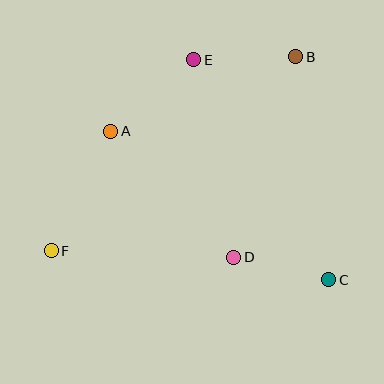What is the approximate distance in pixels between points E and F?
The distance between E and F is approximately 238 pixels.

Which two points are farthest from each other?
Points B and F are farthest from each other.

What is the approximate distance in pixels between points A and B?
The distance between A and B is approximately 200 pixels.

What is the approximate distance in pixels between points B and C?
The distance between B and C is approximately 226 pixels.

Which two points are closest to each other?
Points C and D are closest to each other.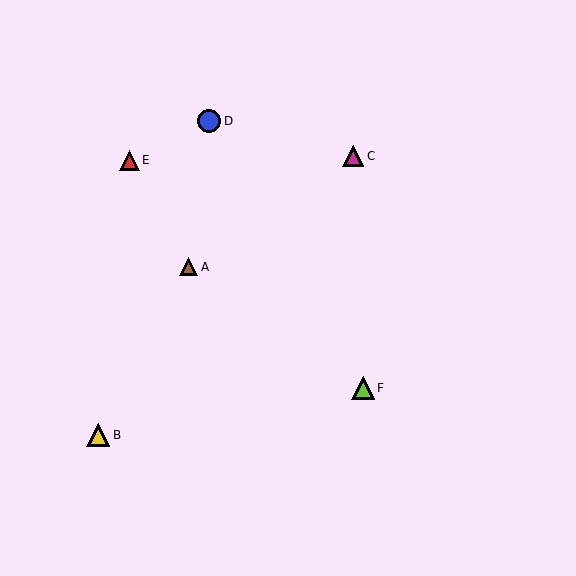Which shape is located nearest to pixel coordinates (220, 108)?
The blue circle (labeled D) at (209, 121) is nearest to that location.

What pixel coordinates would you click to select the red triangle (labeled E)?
Click at (129, 160) to select the red triangle E.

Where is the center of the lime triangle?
The center of the lime triangle is at (363, 388).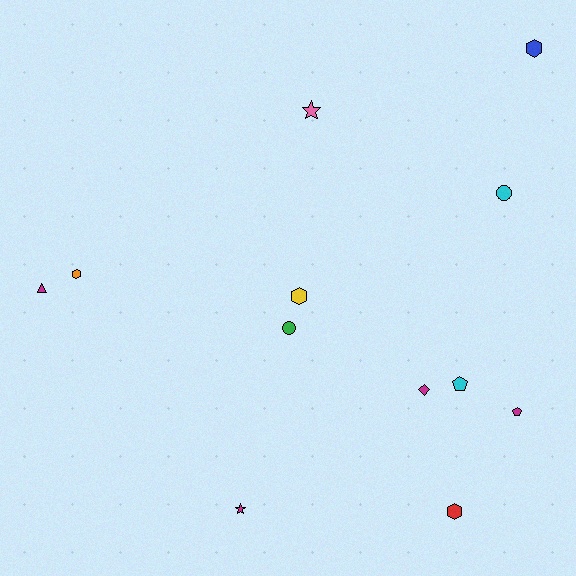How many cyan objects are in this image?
There are 2 cyan objects.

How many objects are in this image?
There are 12 objects.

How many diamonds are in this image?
There is 1 diamond.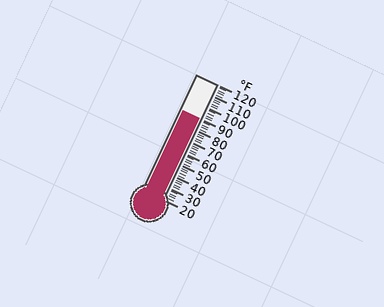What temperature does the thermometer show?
The thermometer shows approximately 90°F.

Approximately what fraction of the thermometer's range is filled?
The thermometer is filled to approximately 70% of its range.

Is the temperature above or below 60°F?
The temperature is above 60°F.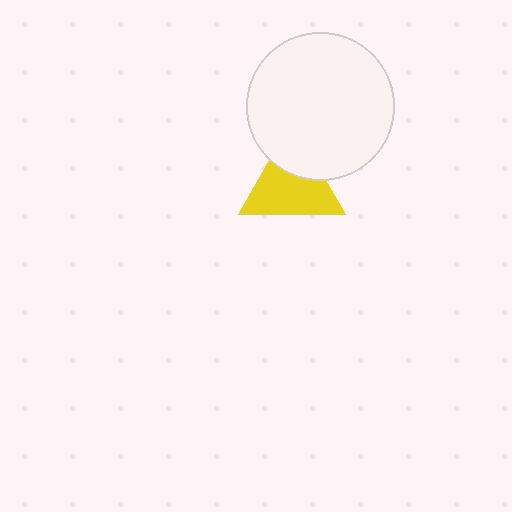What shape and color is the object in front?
The object in front is a white circle.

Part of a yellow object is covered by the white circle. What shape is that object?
It is a triangle.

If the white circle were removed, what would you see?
You would see the complete yellow triangle.